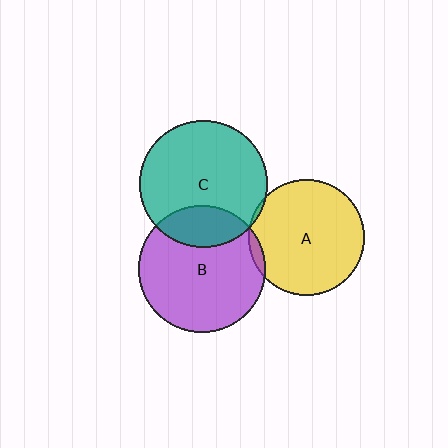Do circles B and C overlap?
Yes.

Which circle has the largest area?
Circle C (teal).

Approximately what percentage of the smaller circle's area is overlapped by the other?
Approximately 20%.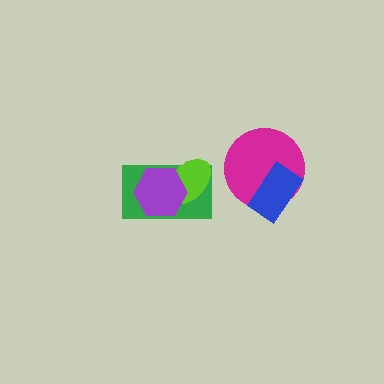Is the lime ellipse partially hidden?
Yes, it is partially covered by another shape.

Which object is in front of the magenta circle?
The blue rectangle is in front of the magenta circle.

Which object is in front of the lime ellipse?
The purple hexagon is in front of the lime ellipse.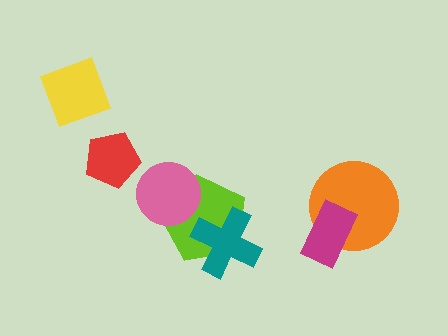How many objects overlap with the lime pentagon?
2 objects overlap with the lime pentagon.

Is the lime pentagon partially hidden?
Yes, it is partially covered by another shape.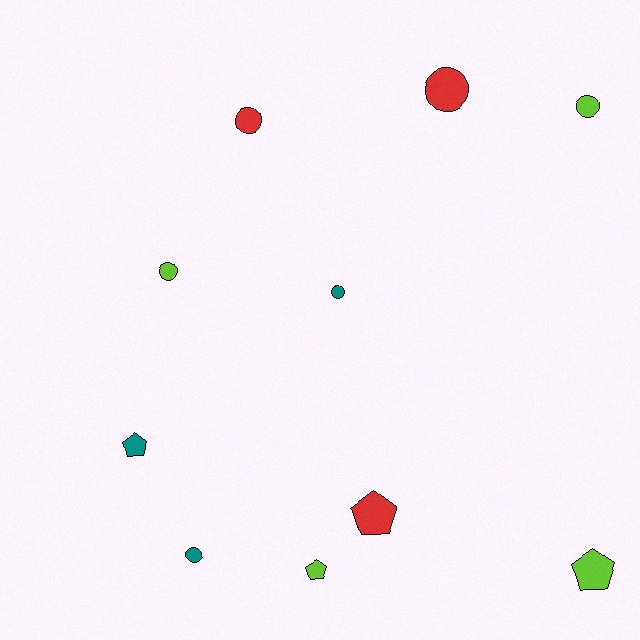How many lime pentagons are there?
There are 2 lime pentagons.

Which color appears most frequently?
Lime, with 4 objects.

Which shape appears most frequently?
Circle, with 6 objects.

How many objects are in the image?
There are 10 objects.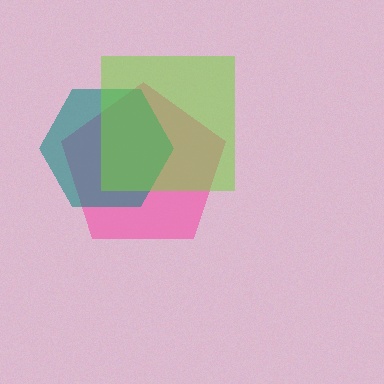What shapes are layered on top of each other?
The layered shapes are: a pink pentagon, a teal hexagon, a lime square.